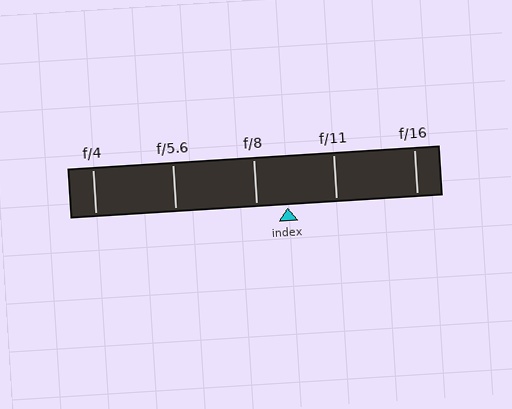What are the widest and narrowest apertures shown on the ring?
The widest aperture shown is f/4 and the narrowest is f/16.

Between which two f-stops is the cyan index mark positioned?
The index mark is between f/8 and f/11.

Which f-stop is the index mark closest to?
The index mark is closest to f/8.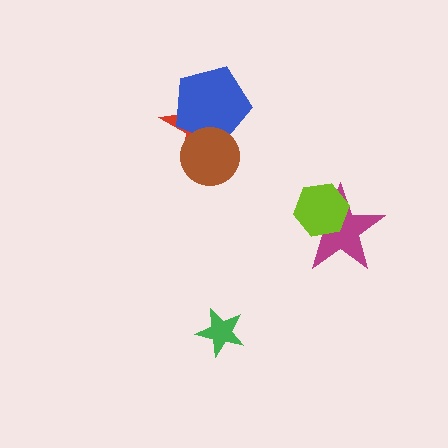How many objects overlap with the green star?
0 objects overlap with the green star.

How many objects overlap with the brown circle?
2 objects overlap with the brown circle.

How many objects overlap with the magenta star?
1 object overlaps with the magenta star.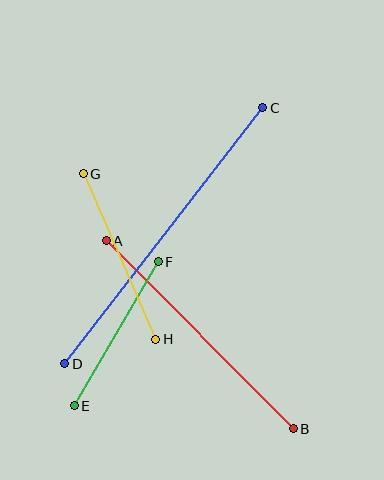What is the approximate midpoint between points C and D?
The midpoint is at approximately (164, 236) pixels.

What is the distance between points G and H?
The distance is approximately 181 pixels.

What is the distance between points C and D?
The distance is approximately 323 pixels.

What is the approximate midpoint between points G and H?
The midpoint is at approximately (119, 256) pixels.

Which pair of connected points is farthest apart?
Points C and D are farthest apart.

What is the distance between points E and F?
The distance is approximately 167 pixels.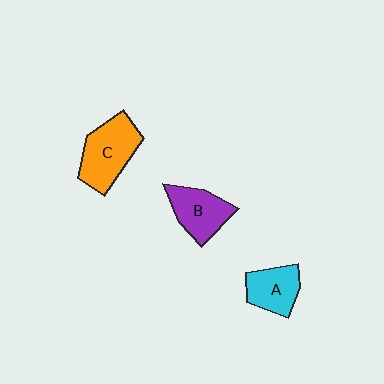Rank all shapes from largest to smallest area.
From largest to smallest: C (orange), B (purple), A (cyan).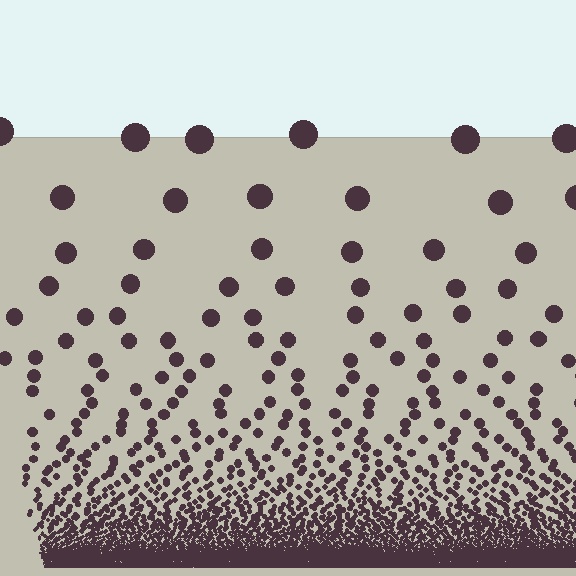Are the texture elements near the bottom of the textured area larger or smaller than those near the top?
Smaller. The gradient is inverted — elements near the bottom are smaller and denser.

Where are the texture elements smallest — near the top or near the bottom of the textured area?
Near the bottom.